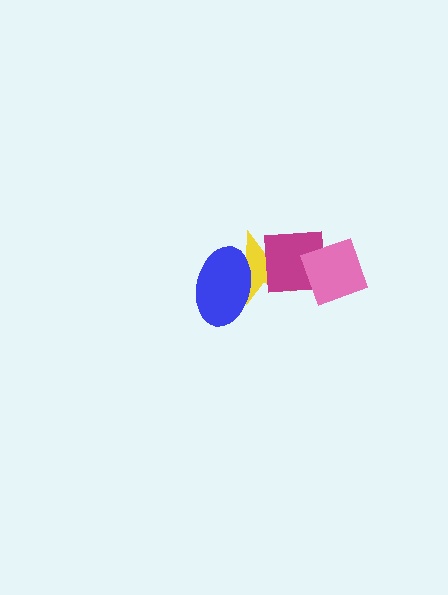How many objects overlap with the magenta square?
2 objects overlap with the magenta square.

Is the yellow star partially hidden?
Yes, it is partially covered by another shape.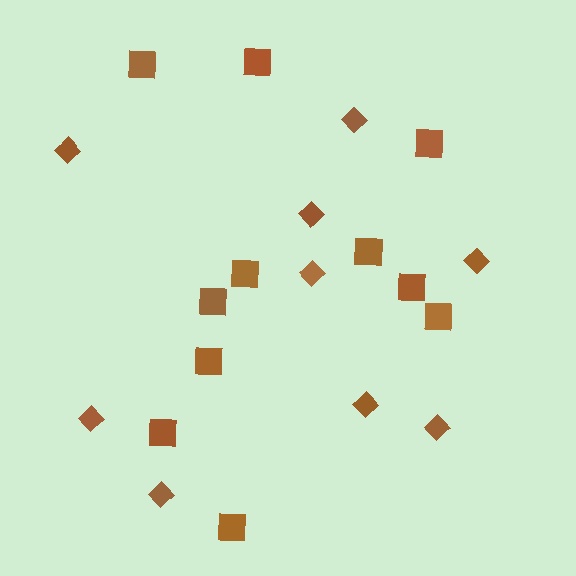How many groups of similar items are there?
There are 2 groups: one group of diamonds (9) and one group of squares (11).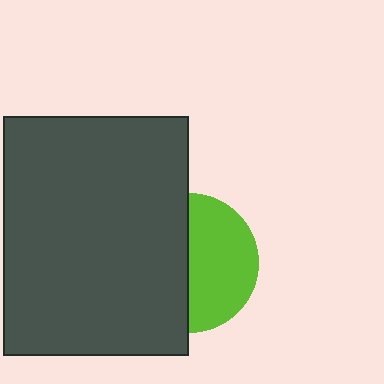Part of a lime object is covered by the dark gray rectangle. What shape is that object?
It is a circle.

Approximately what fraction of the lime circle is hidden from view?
Roughly 50% of the lime circle is hidden behind the dark gray rectangle.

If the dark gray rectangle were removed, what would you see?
You would see the complete lime circle.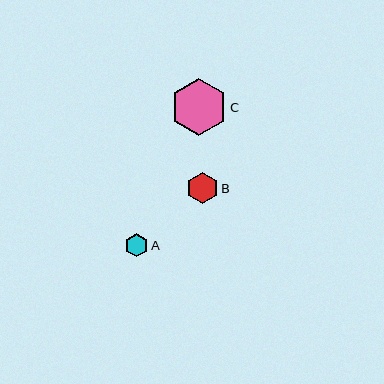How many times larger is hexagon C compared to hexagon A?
Hexagon C is approximately 2.4 times the size of hexagon A.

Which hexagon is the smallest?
Hexagon A is the smallest with a size of approximately 23 pixels.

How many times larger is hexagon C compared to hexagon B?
Hexagon C is approximately 1.8 times the size of hexagon B.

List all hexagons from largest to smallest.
From largest to smallest: C, B, A.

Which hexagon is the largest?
Hexagon C is the largest with a size of approximately 56 pixels.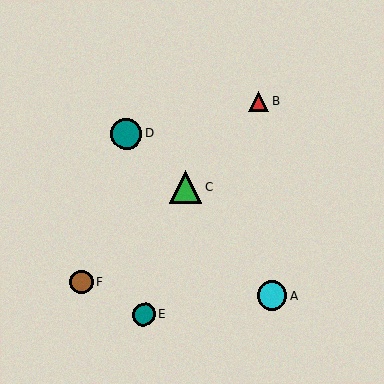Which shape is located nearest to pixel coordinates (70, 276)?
The brown circle (labeled F) at (81, 283) is nearest to that location.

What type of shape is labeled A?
Shape A is a cyan circle.